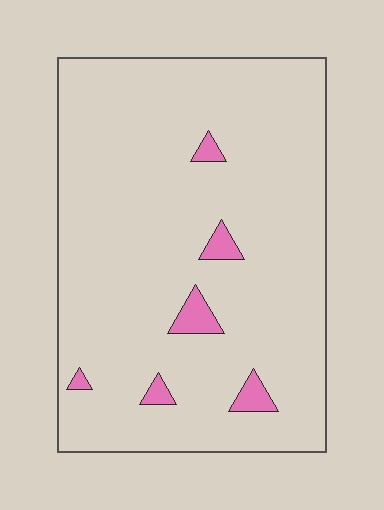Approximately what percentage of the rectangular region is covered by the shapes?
Approximately 5%.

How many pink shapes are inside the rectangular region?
6.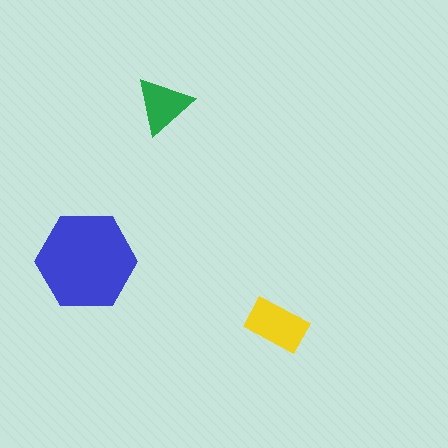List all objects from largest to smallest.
The blue hexagon, the yellow rectangle, the green triangle.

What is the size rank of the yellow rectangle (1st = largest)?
2nd.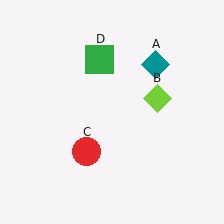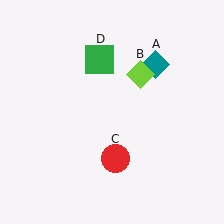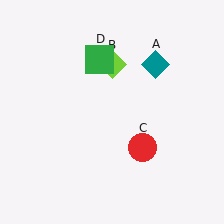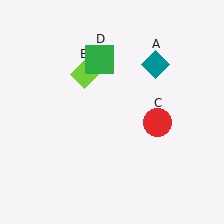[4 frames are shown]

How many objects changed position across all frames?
2 objects changed position: lime diamond (object B), red circle (object C).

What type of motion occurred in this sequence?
The lime diamond (object B), red circle (object C) rotated counterclockwise around the center of the scene.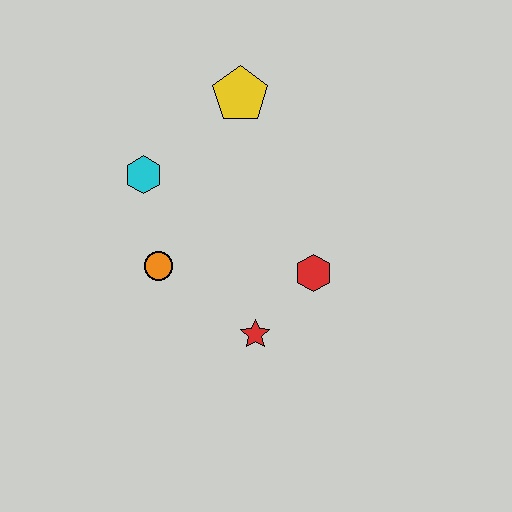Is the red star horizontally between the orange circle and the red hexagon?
Yes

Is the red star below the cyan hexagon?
Yes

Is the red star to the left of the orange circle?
No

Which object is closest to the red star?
The red hexagon is closest to the red star.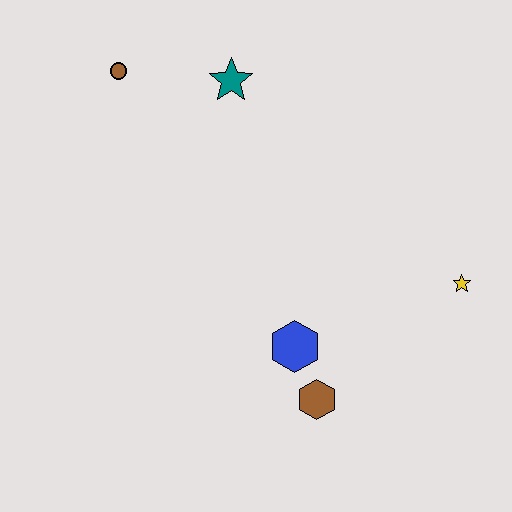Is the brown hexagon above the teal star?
No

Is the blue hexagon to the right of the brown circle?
Yes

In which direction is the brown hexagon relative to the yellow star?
The brown hexagon is to the left of the yellow star.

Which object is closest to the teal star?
The brown circle is closest to the teal star.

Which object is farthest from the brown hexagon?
The brown circle is farthest from the brown hexagon.